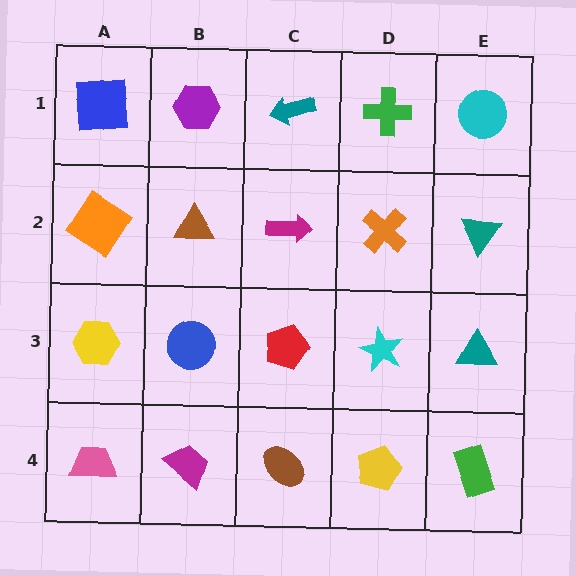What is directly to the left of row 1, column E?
A green cross.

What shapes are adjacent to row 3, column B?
A brown triangle (row 2, column B), a magenta trapezoid (row 4, column B), a yellow hexagon (row 3, column A), a red pentagon (row 3, column C).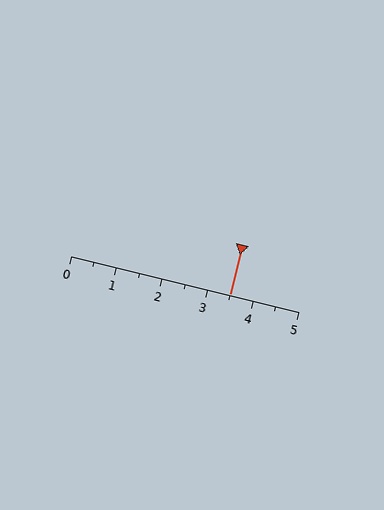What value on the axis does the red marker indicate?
The marker indicates approximately 3.5.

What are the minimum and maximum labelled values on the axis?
The axis runs from 0 to 5.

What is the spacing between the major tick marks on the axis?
The major ticks are spaced 1 apart.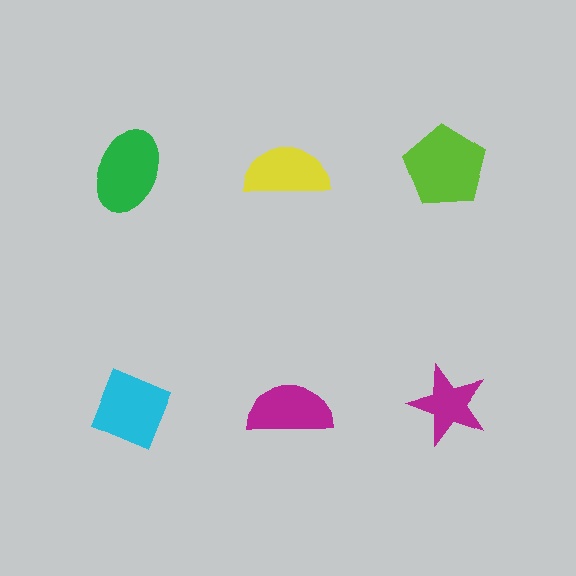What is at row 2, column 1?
A cyan diamond.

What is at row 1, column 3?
A lime pentagon.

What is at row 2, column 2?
A magenta semicircle.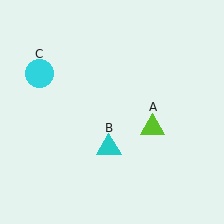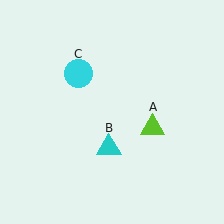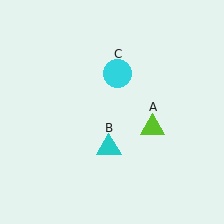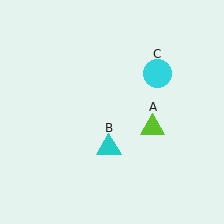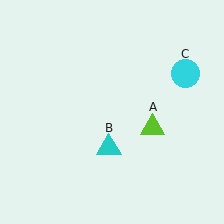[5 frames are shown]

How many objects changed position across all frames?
1 object changed position: cyan circle (object C).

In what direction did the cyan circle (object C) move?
The cyan circle (object C) moved right.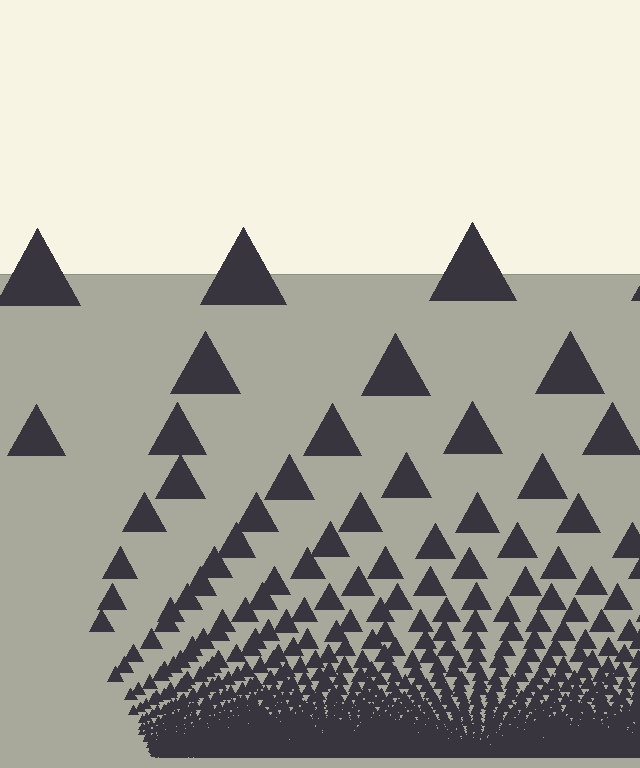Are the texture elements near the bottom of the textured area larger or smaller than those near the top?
Smaller. The gradient is inverted — elements near the bottom are smaller and denser.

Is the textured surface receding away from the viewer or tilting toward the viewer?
The surface appears to tilt toward the viewer. Texture elements get larger and sparser toward the top.